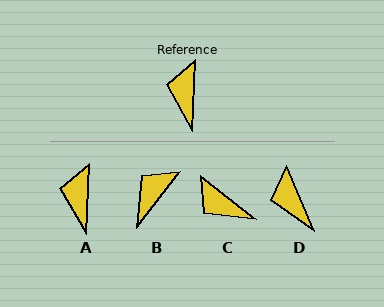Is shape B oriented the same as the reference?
No, it is off by about 35 degrees.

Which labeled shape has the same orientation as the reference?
A.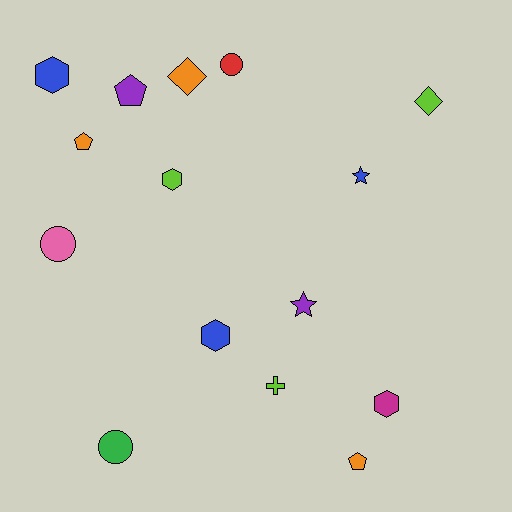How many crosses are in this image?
There is 1 cross.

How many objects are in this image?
There are 15 objects.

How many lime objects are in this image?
There are 3 lime objects.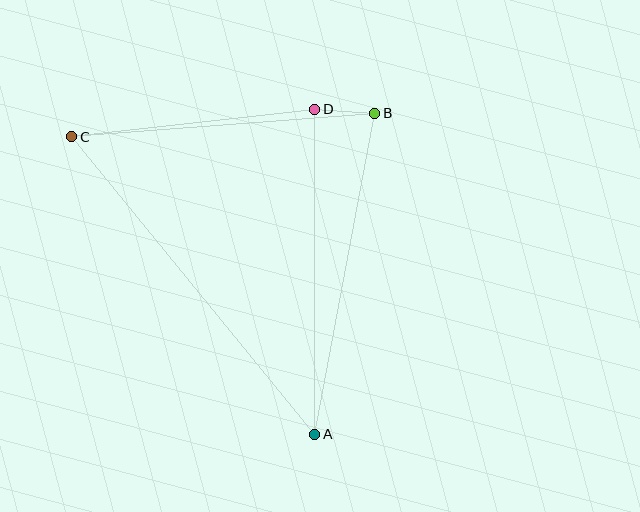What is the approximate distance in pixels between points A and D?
The distance between A and D is approximately 325 pixels.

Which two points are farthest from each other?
Points A and C are farthest from each other.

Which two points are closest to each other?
Points B and D are closest to each other.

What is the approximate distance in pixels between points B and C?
The distance between B and C is approximately 304 pixels.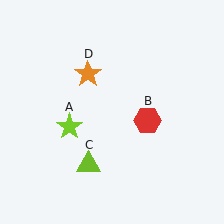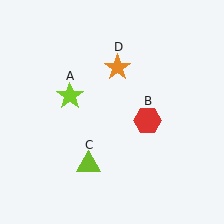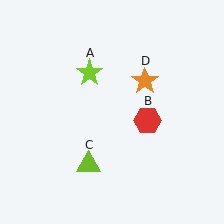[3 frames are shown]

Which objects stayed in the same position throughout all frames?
Red hexagon (object B) and lime triangle (object C) remained stationary.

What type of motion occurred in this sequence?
The lime star (object A), orange star (object D) rotated clockwise around the center of the scene.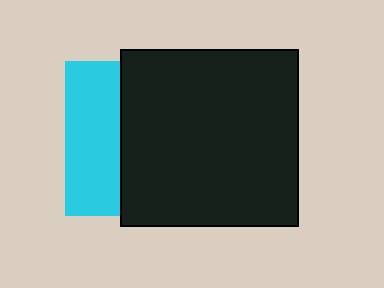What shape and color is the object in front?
The object in front is a black square.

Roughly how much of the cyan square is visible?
A small part of it is visible (roughly 35%).